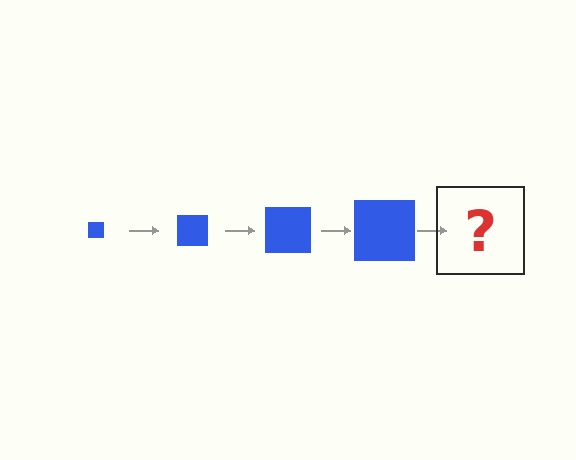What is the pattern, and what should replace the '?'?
The pattern is that the square gets progressively larger each step. The '?' should be a blue square, larger than the previous one.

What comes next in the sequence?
The next element should be a blue square, larger than the previous one.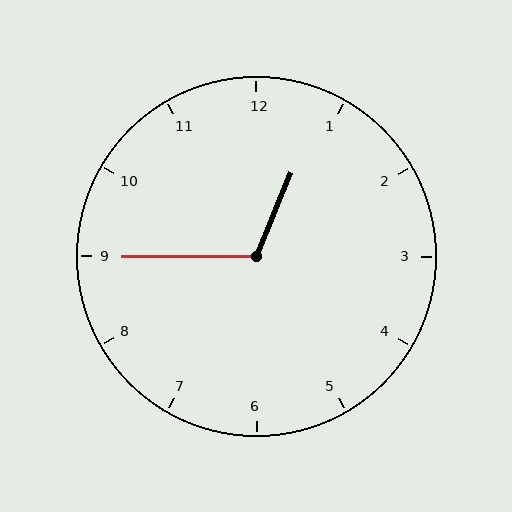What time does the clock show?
12:45.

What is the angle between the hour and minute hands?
Approximately 112 degrees.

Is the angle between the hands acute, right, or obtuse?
It is obtuse.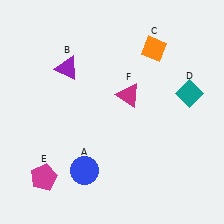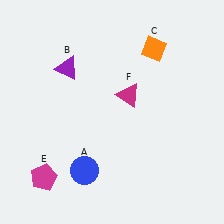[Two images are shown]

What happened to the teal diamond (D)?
The teal diamond (D) was removed in Image 2. It was in the top-right area of Image 1.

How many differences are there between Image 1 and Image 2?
There is 1 difference between the two images.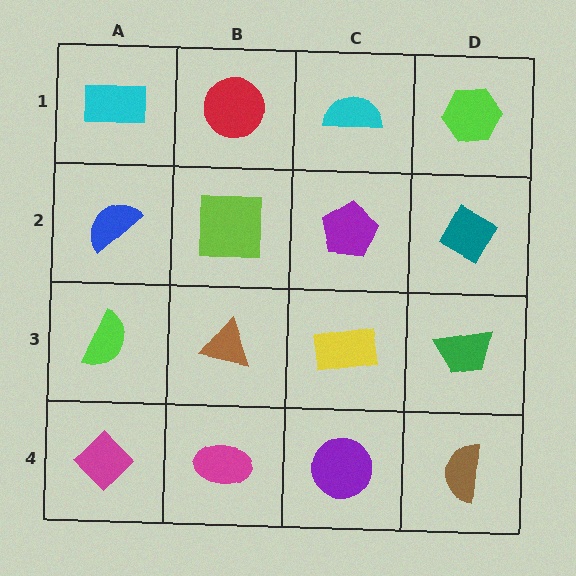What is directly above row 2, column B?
A red circle.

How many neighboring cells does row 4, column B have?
3.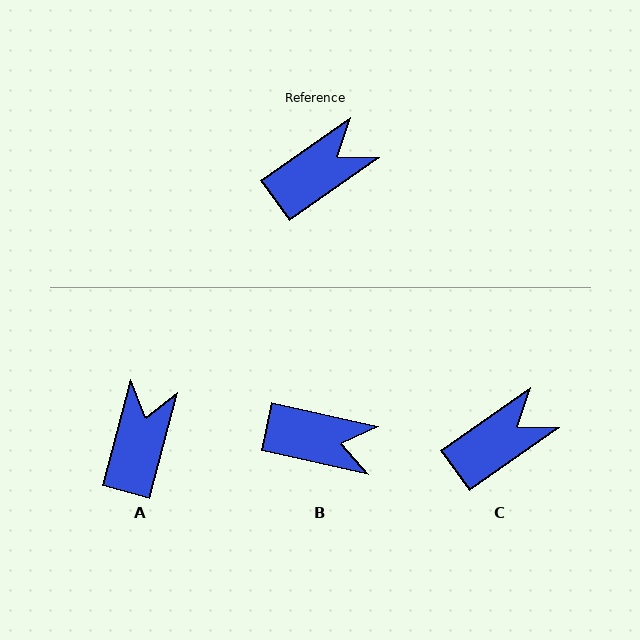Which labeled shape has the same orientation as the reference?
C.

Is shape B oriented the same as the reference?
No, it is off by about 48 degrees.